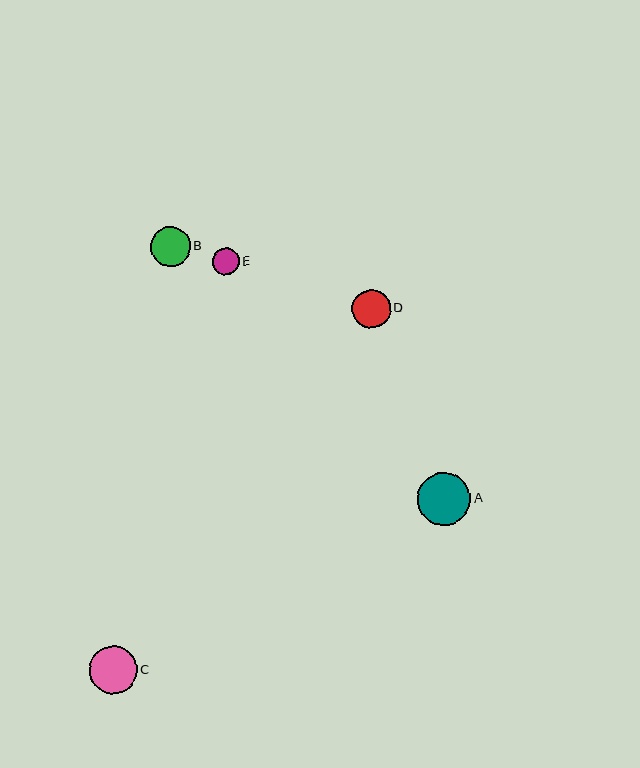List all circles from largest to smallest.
From largest to smallest: A, C, B, D, E.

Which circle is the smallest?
Circle E is the smallest with a size of approximately 27 pixels.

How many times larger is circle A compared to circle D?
Circle A is approximately 1.4 times the size of circle D.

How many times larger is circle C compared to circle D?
Circle C is approximately 1.2 times the size of circle D.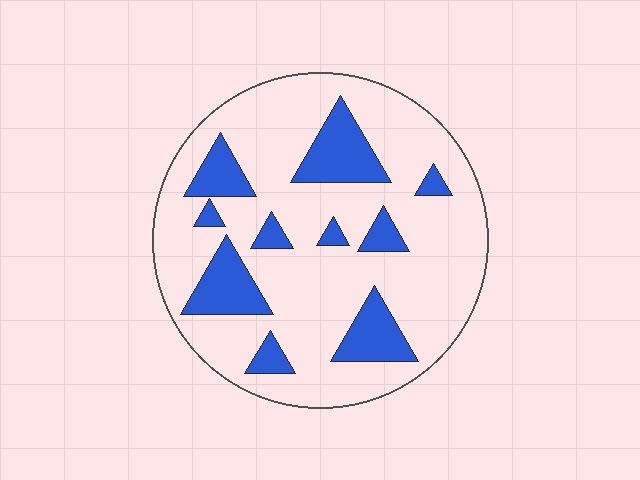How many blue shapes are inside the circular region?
10.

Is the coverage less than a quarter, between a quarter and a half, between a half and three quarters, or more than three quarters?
Less than a quarter.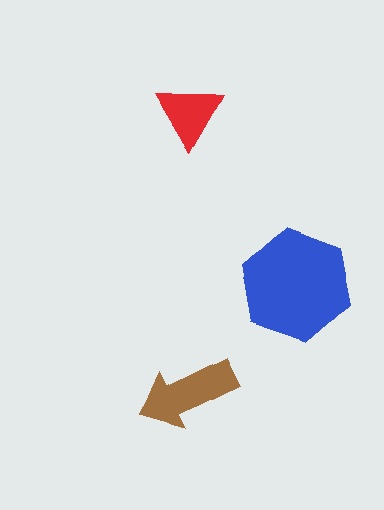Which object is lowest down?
The brown arrow is bottommost.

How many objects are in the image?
There are 3 objects in the image.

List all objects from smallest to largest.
The red triangle, the brown arrow, the blue hexagon.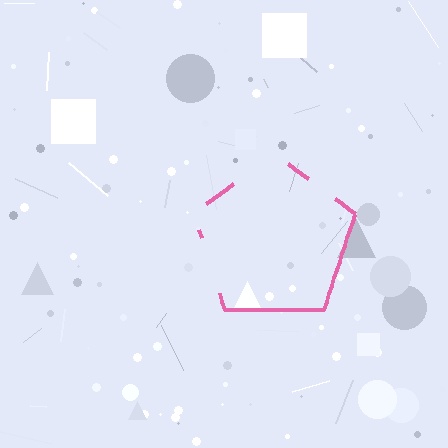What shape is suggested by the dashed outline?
The dashed outline suggests a pentagon.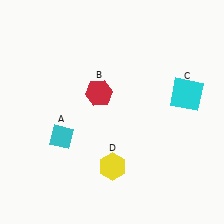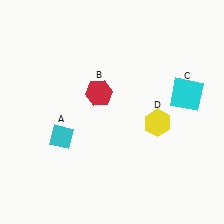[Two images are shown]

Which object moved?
The yellow hexagon (D) moved right.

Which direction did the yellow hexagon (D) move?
The yellow hexagon (D) moved right.